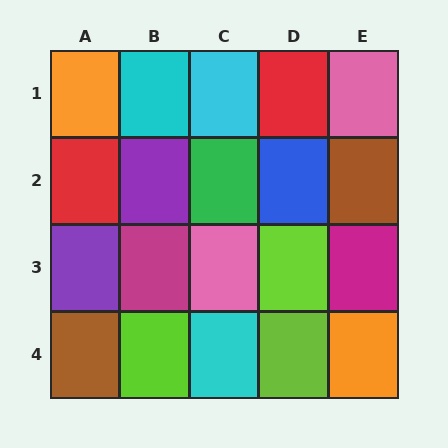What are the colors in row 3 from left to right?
Purple, magenta, pink, lime, magenta.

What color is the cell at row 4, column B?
Lime.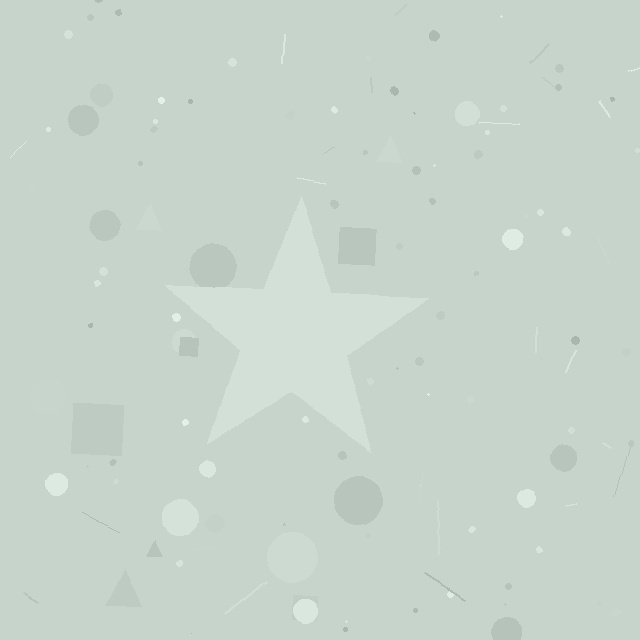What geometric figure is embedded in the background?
A star is embedded in the background.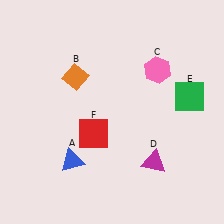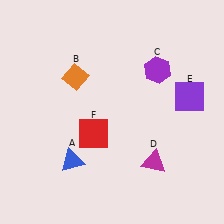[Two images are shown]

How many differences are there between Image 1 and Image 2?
There are 2 differences between the two images.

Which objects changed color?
C changed from pink to purple. E changed from green to purple.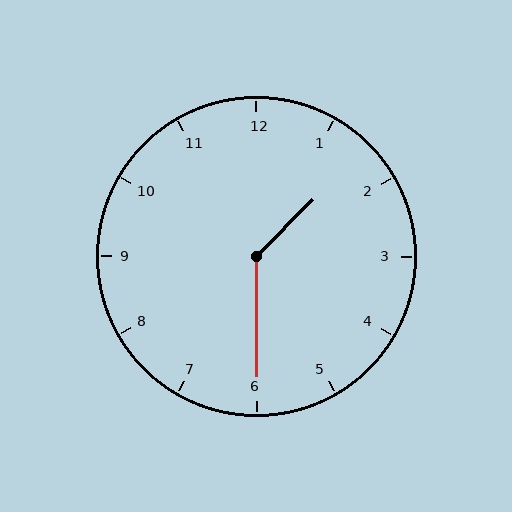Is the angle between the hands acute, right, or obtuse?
It is obtuse.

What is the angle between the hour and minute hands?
Approximately 135 degrees.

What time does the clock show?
1:30.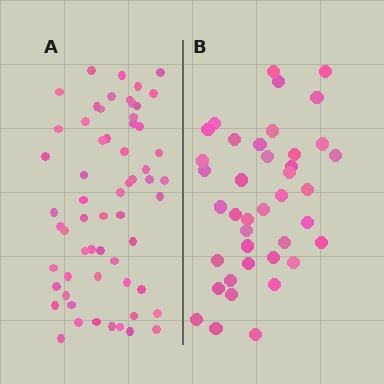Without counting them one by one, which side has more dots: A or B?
Region A (the left region) has more dots.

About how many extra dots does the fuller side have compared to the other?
Region A has approximately 20 more dots than region B.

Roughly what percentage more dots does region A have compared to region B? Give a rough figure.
About 50% more.